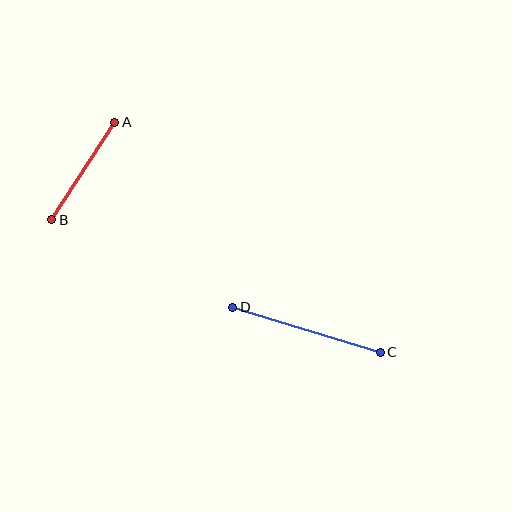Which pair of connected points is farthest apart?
Points C and D are farthest apart.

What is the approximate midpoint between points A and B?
The midpoint is at approximately (83, 171) pixels.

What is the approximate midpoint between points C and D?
The midpoint is at approximately (306, 330) pixels.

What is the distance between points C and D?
The distance is approximately 154 pixels.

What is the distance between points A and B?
The distance is approximately 116 pixels.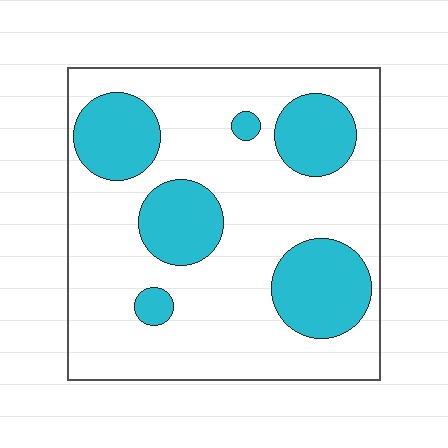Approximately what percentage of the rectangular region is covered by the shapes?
Approximately 30%.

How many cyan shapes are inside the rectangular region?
6.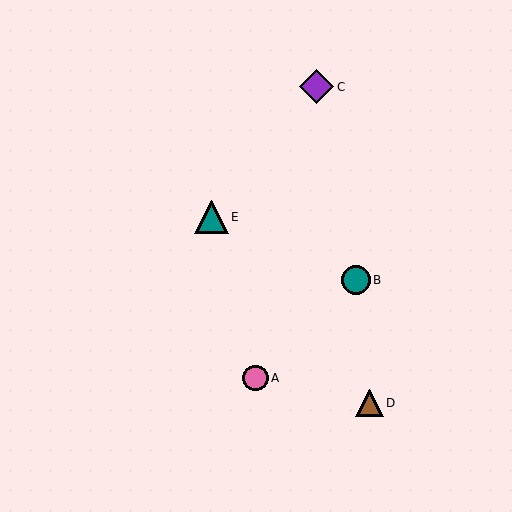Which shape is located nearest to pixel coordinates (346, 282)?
The teal circle (labeled B) at (356, 280) is nearest to that location.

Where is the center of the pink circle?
The center of the pink circle is at (255, 378).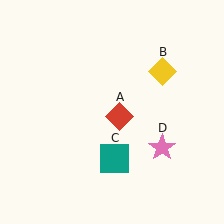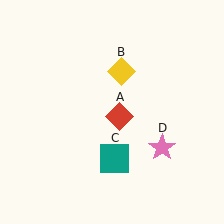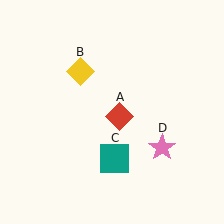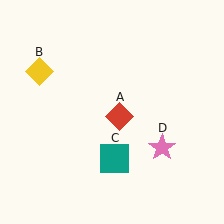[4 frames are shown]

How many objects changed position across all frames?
1 object changed position: yellow diamond (object B).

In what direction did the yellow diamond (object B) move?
The yellow diamond (object B) moved left.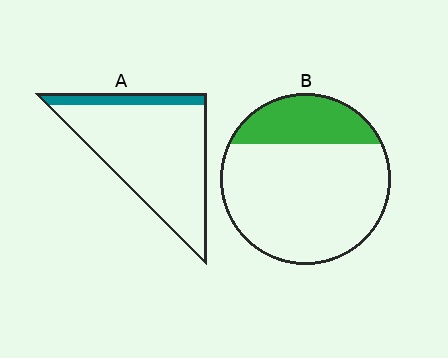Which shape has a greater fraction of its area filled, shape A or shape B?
Shape B.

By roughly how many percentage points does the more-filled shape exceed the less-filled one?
By roughly 10 percentage points (B over A).